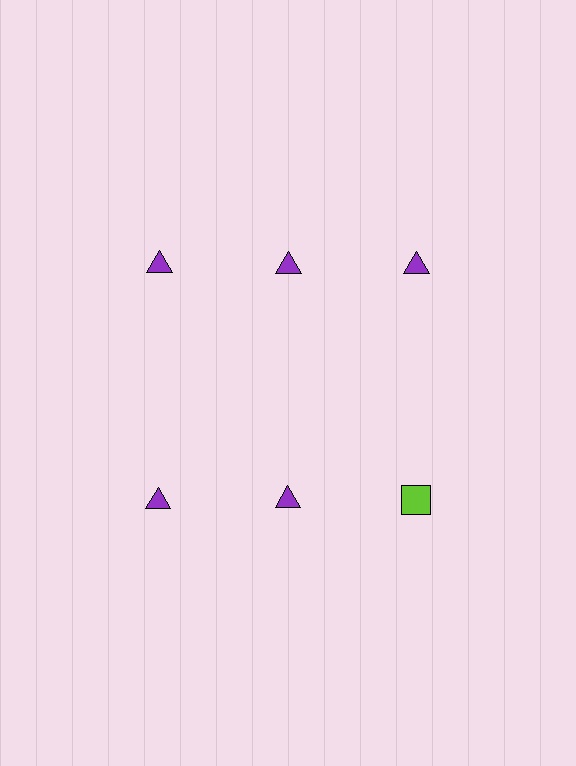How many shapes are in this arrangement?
There are 6 shapes arranged in a grid pattern.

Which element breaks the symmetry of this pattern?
The lime square in the second row, center column breaks the symmetry. All other shapes are purple triangles.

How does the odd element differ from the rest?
It differs in both color (lime instead of purple) and shape (square instead of triangle).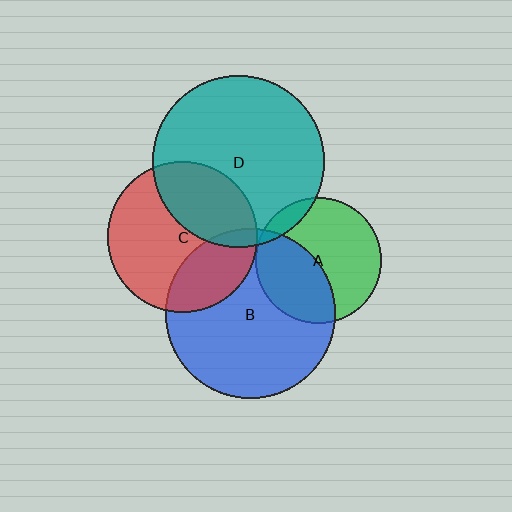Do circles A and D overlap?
Yes.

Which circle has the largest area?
Circle D (teal).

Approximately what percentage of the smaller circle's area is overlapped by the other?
Approximately 10%.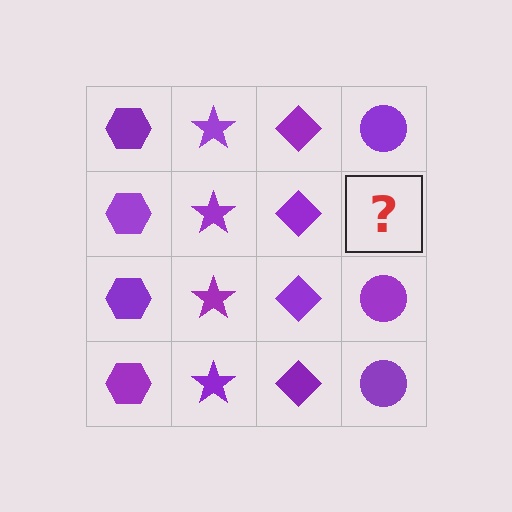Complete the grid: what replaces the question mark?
The question mark should be replaced with a purple circle.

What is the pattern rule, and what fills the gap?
The rule is that each column has a consistent shape. The gap should be filled with a purple circle.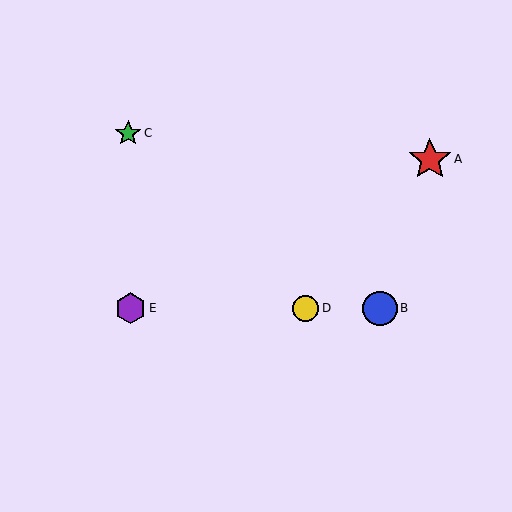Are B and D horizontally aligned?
Yes, both are at y≈308.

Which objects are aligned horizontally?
Objects B, D, E are aligned horizontally.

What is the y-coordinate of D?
Object D is at y≈308.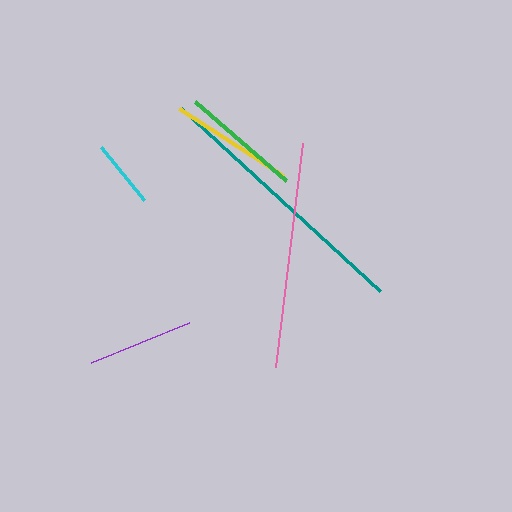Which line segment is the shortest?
The cyan line is the shortest at approximately 68 pixels.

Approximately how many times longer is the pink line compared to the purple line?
The pink line is approximately 2.1 times the length of the purple line.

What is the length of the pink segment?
The pink segment is approximately 226 pixels long.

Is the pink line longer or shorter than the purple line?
The pink line is longer than the purple line.